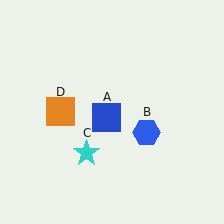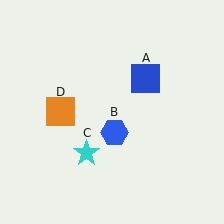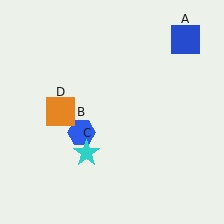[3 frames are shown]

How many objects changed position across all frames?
2 objects changed position: blue square (object A), blue hexagon (object B).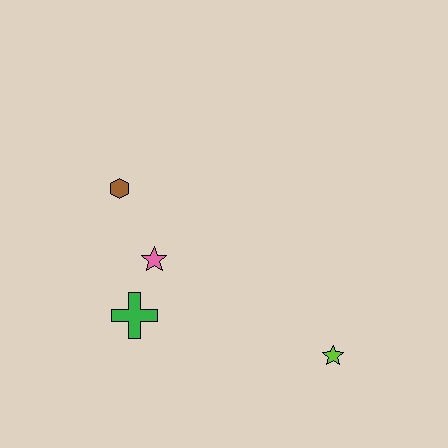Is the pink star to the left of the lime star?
Yes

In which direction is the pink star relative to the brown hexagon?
The pink star is below the brown hexagon.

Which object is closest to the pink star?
The green cross is closest to the pink star.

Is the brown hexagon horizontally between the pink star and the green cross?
No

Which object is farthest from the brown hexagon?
The lime star is farthest from the brown hexagon.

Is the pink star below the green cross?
No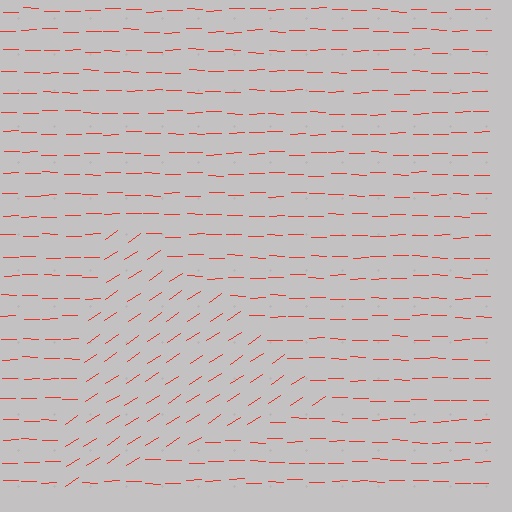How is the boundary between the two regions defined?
The boundary is defined purely by a change in line orientation (approximately 33 degrees difference). All lines are the same color and thickness.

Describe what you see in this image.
The image is filled with small red line segments. A triangle region in the image has lines oriented differently from the surrounding lines, creating a visible texture boundary.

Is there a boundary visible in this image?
Yes, there is a texture boundary formed by a change in line orientation.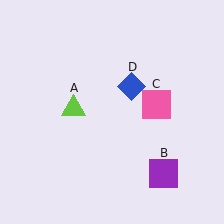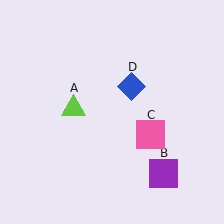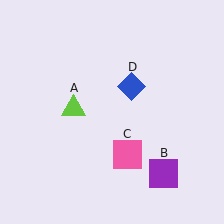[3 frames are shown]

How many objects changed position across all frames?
1 object changed position: pink square (object C).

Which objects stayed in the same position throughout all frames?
Lime triangle (object A) and purple square (object B) and blue diamond (object D) remained stationary.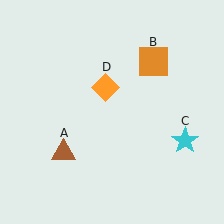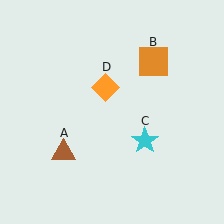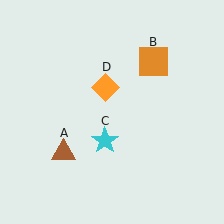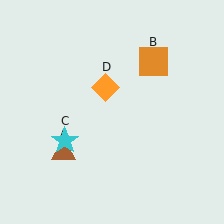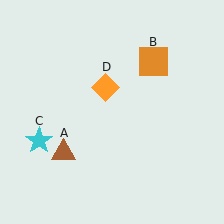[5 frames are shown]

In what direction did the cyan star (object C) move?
The cyan star (object C) moved left.